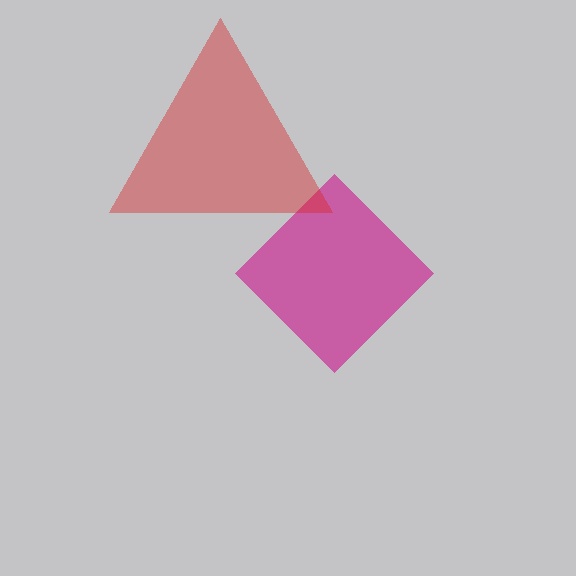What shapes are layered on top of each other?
The layered shapes are: a magenta diamond, a red triangle.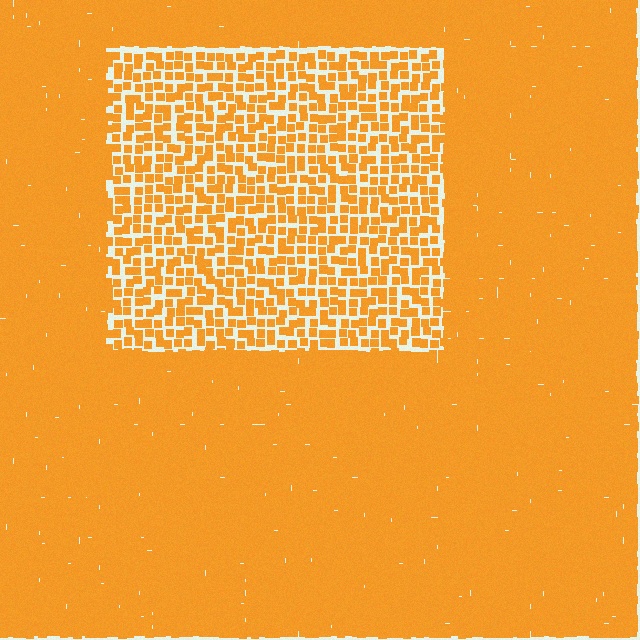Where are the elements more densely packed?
The elements are more densely packed outside the rectangle boundary.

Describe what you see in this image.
The image contains small orange elements arranged at two different densities. A rectangle-shaped region is visible where the elements are less densely packed than the surrounding area.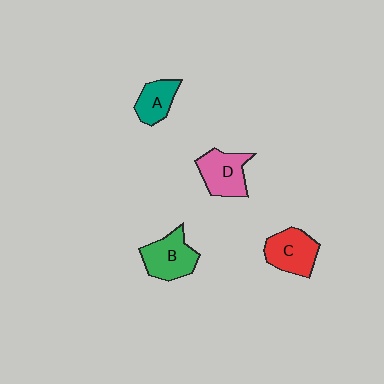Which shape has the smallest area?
Shape A (teal).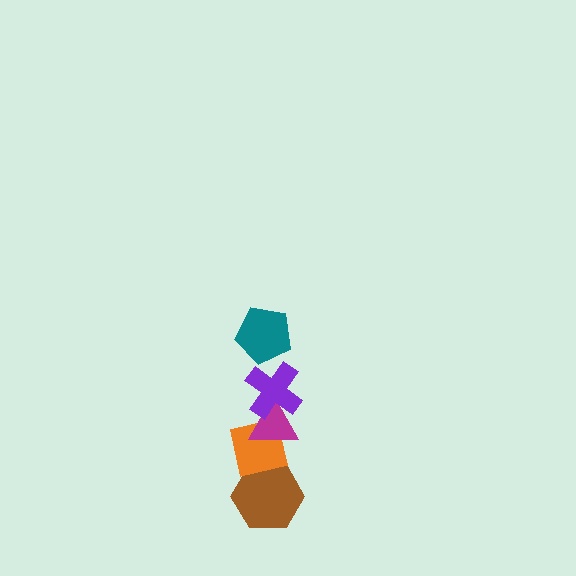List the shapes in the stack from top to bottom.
From top to bottom: the teal pentagon, the purple cross, the magenta triangle, the orange square, the brown hexagon.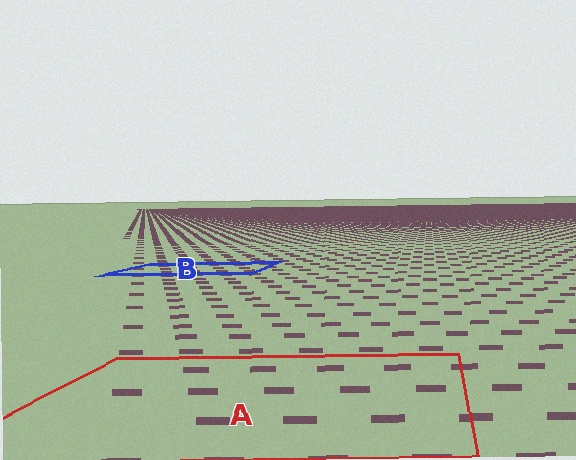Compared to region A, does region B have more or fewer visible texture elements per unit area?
Region B has more texture elements per unit area — they are packed more densely because it is farther away.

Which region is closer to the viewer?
Region A is closer. The texture elements there are larger and more spread out.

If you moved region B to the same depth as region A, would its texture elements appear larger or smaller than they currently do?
They would appear larger. At a closer depth, the same texture elements are projected at a bigger on-screen size.